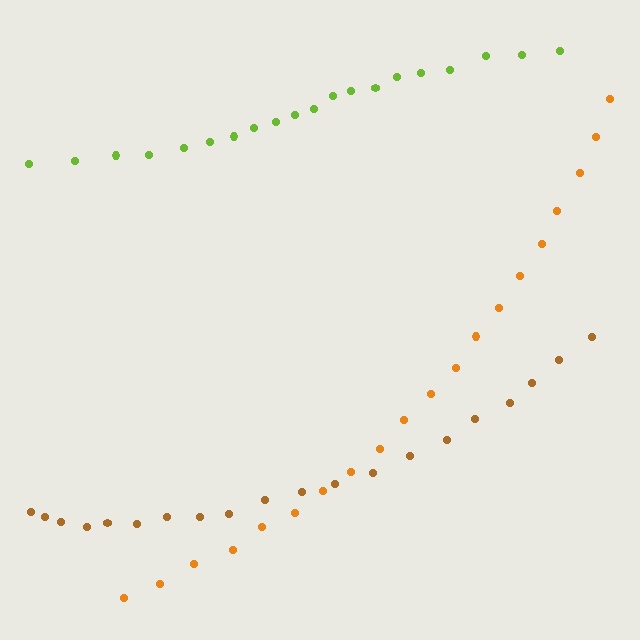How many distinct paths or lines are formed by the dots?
There are 3 distinct paths.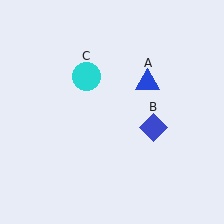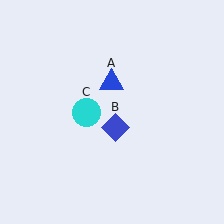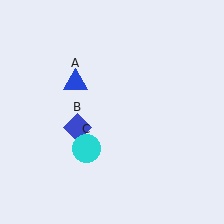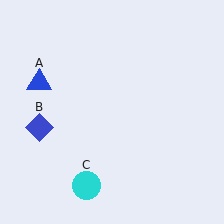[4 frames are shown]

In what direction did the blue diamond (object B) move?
The blue diamond (object B) moved left.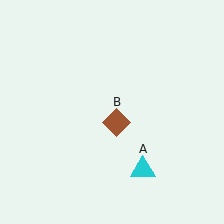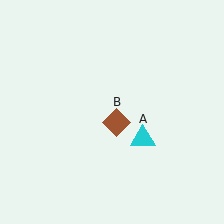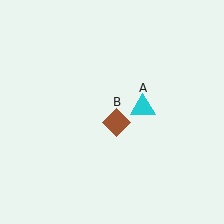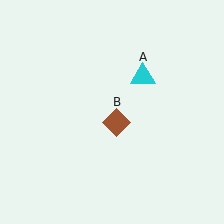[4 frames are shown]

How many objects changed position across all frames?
1 object changed position: cyan triangle (object A).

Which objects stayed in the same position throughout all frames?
Brown diamond (object B) remained stationary.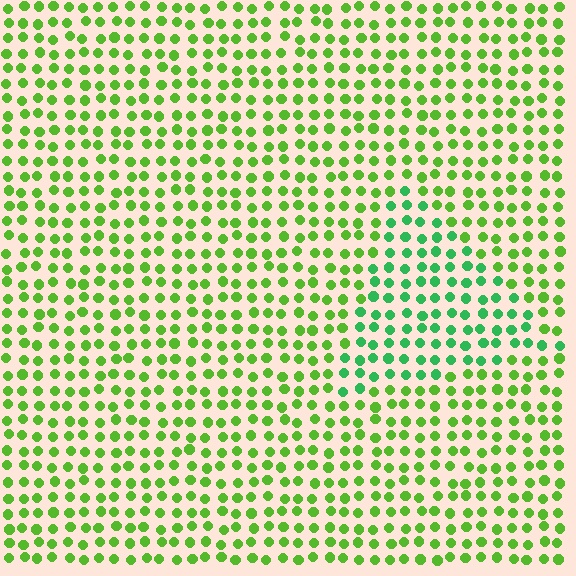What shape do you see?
I see a triangle.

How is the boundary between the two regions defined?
The boundary is defined purely by a slight shift in hue (about 35 degrees). Spacing, size, and orientation are identical on both sides.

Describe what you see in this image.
The image is filled with small lime elements in a uniform arrangement. A triangle-shaped region is visible where the elements are tinted to a slightly different hue, forming a subtle color boundary.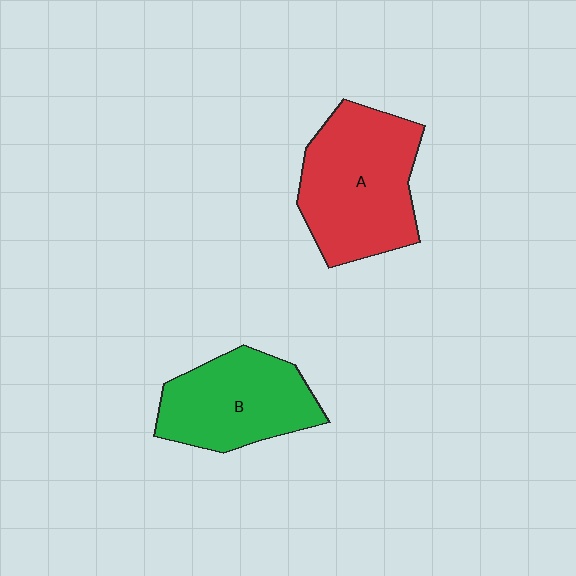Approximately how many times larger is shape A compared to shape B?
Approximately 1.3 times.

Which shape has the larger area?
Shape A (red).